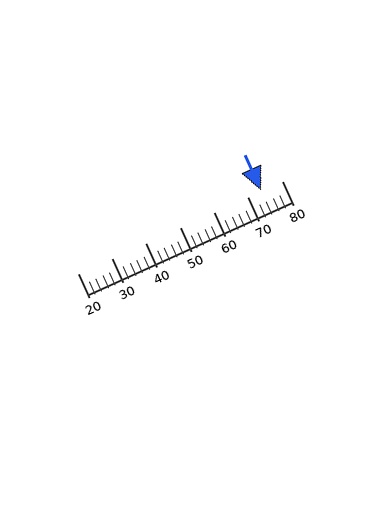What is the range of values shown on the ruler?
The ruler shows values from 20 to 80.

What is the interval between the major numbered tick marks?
The major tick marks are spaced 10 units apart.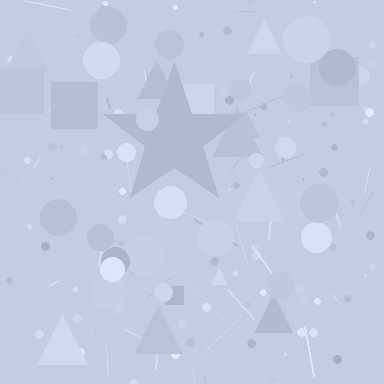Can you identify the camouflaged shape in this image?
The camouflaged shape is a star.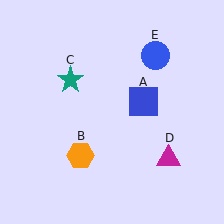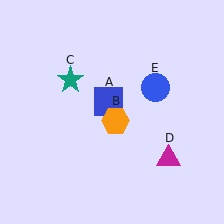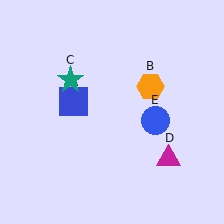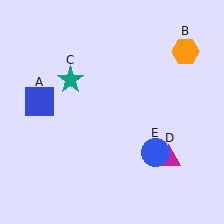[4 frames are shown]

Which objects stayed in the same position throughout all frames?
Teal star (object C) and magenta triangle (object D) remained stationary.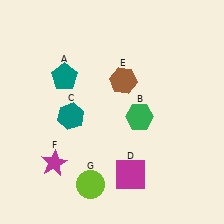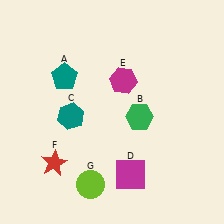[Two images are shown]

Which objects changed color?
E changed from brown to magenta. F changed from magenta to red.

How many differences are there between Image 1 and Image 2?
There are 2 differences between the two images.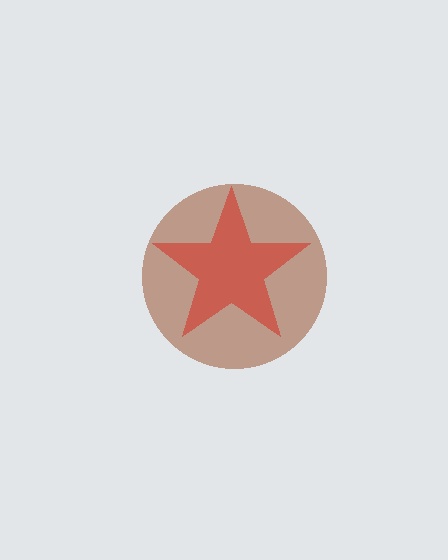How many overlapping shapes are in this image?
There are 2 overlapping shapes in the image.